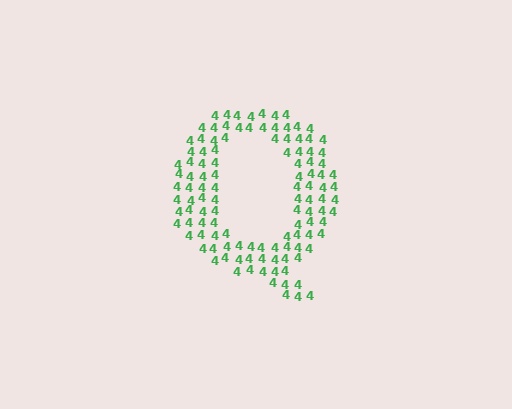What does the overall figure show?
The overall figure shows the letter Q.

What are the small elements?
The small elements are digit 4's.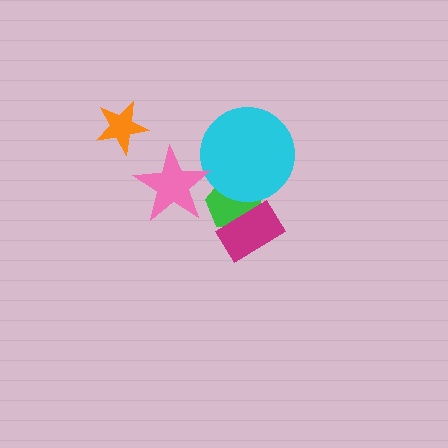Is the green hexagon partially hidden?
Yes, it is partially covered by another shape.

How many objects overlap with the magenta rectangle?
1 object overlaps with the magenta rectangle.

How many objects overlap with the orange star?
0 objects overlap with the orange star.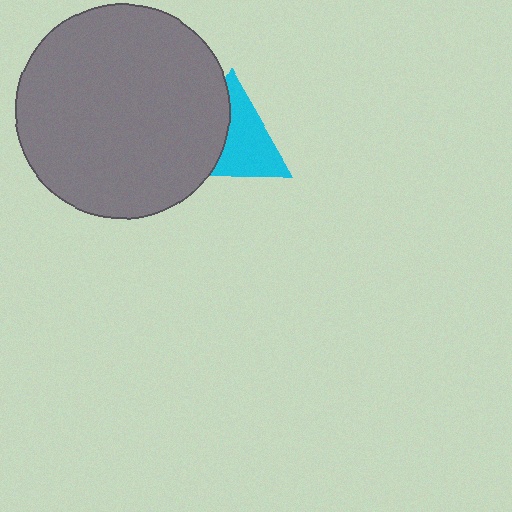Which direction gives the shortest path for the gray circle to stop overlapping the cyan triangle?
Moving left gives the shortest separation.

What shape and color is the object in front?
The object in front is a gray circle.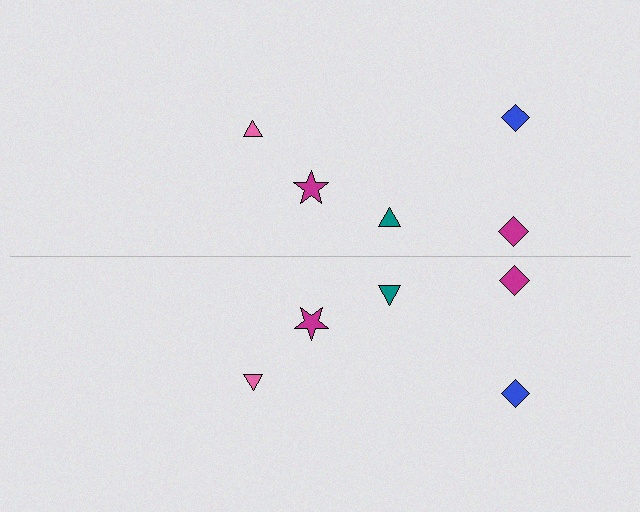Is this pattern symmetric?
Yes, this pattern has bilateral (reflection) symmetry.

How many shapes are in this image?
There are 10 shapes in this image.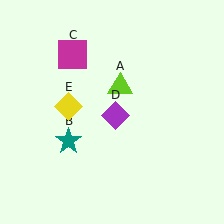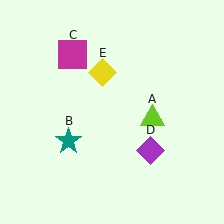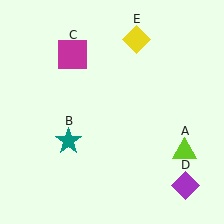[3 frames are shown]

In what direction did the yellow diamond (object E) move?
The yellow diamond (object E) moved up and to the right.